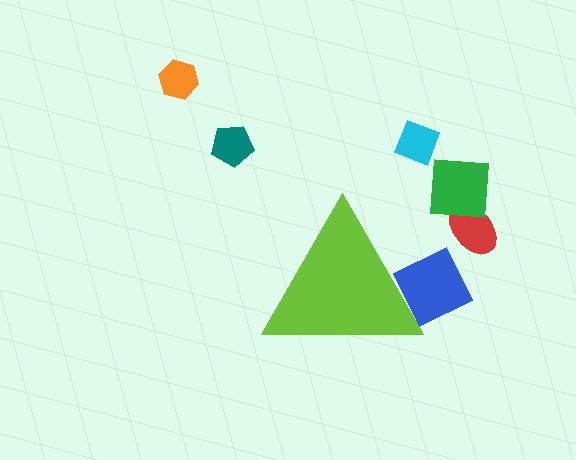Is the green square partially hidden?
No, the green square is fully visible.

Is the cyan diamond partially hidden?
No, the cyan diamond is fully visible.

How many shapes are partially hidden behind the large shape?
1 shape is partially hidden.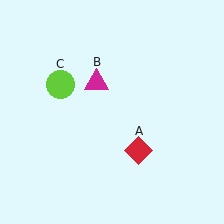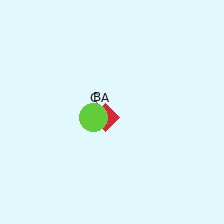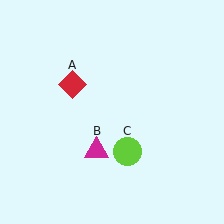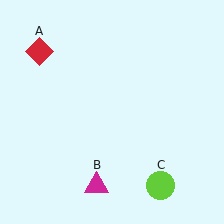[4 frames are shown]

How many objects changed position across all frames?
3 objects changed position: red diamond (object A), magenta triangle (object B), lime circle (object C).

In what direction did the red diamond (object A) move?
The red diamond (object A) moved up and to the left.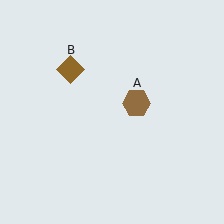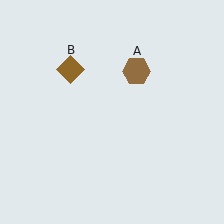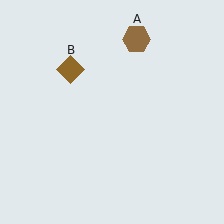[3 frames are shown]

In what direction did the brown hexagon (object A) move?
The brown hexagon (object A) moved up.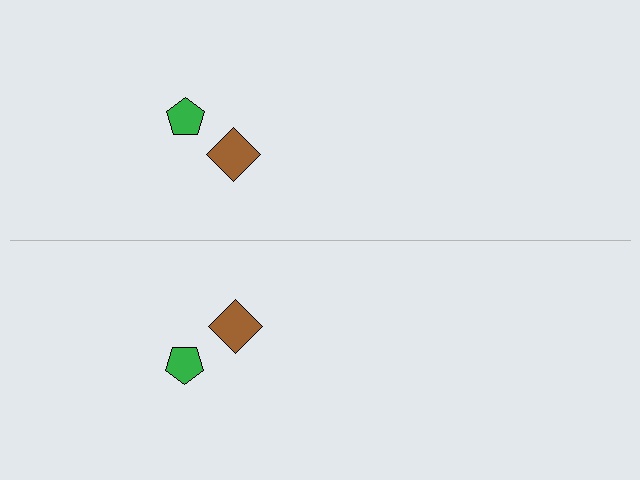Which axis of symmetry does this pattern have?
The pattern has a horizontal axis of symmetry running through the center of the image.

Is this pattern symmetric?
Yes, this pattern has bilateral (reflection) symmetry.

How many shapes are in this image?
There are 4 shapes in this image.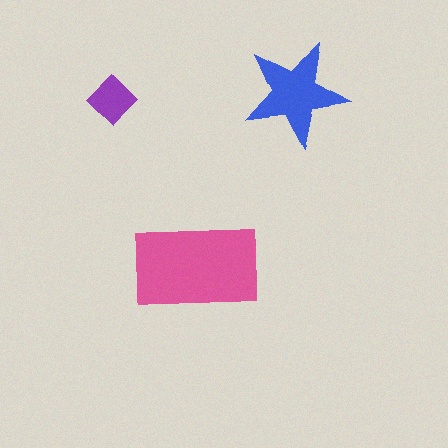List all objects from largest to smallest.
The pink rectangle, the blue star, the purple diamond.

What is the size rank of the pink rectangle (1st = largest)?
1st.